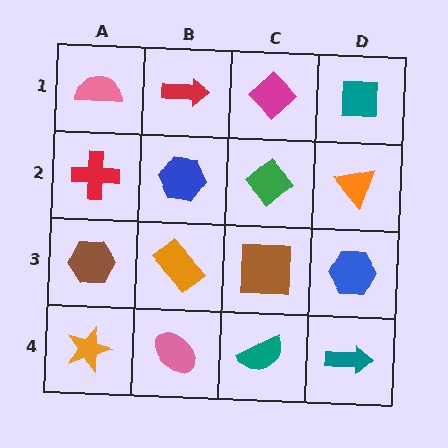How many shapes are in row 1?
4 shapes.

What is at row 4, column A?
An orange star.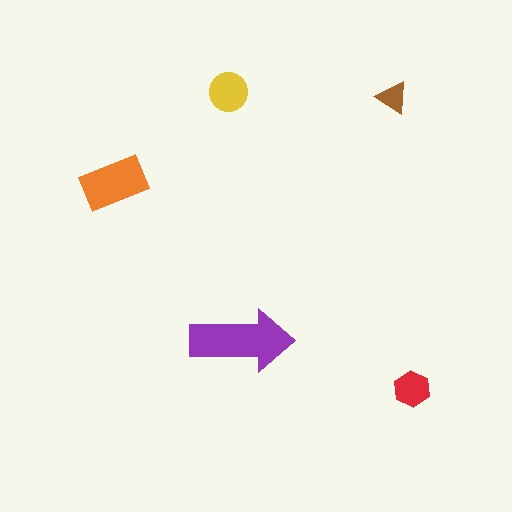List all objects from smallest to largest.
The brown triangle, the red hexagon, the yellow circle, the orange rectangle, the purple arrow.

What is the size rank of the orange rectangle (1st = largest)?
2nd.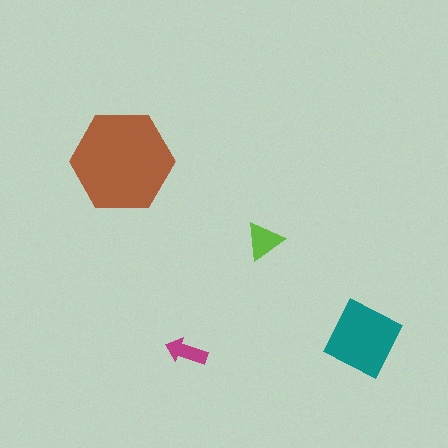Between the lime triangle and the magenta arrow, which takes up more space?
The lime triangle.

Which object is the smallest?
The magenta arrow.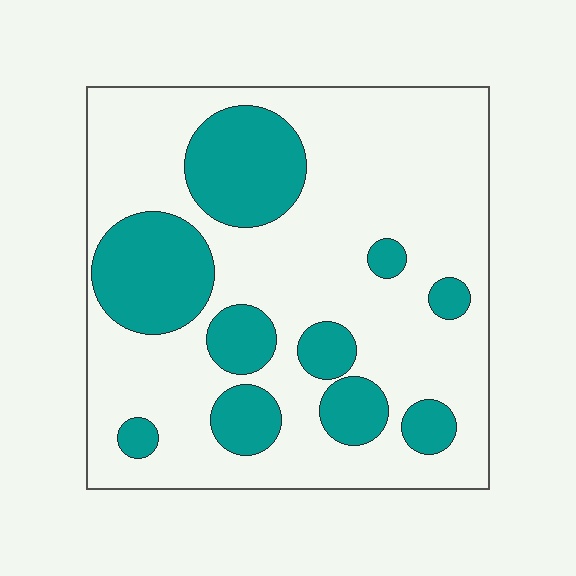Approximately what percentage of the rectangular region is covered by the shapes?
Approximately 30%.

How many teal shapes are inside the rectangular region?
10.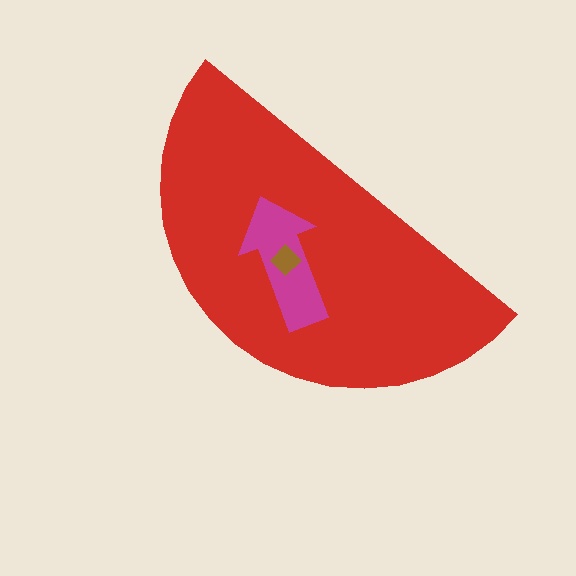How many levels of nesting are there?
3.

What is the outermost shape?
The red semicircle.